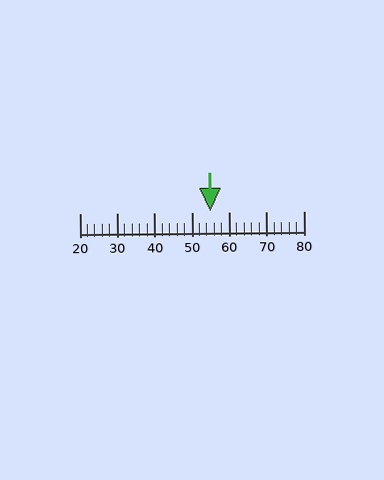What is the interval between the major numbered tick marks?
The major tick marks are spaced 10 units apart.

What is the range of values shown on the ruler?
The ruler shows values from 20 to 80.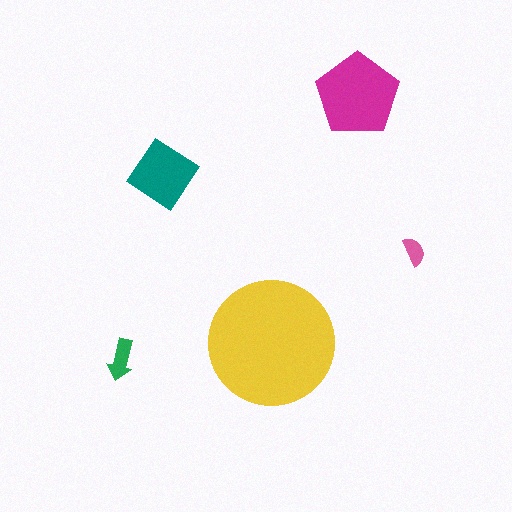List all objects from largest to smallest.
The yellow circle, the magenta pentagon, the teal diamond, the green arrow, the pink semicircle.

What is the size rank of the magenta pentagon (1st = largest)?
2nd.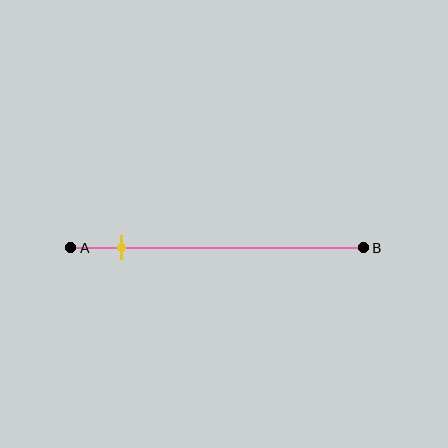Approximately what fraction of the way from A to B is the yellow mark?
The yellow mark is approximately 15% of the way from A to B.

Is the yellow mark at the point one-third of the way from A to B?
No, the mark is at about 15% from A, not at the 33% one-third point.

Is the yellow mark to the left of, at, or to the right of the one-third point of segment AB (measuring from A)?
The yellow mark is to the left of the one-third point of segment AB.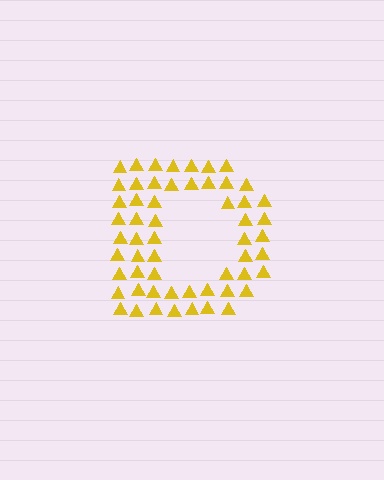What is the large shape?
The large shape is the letter D.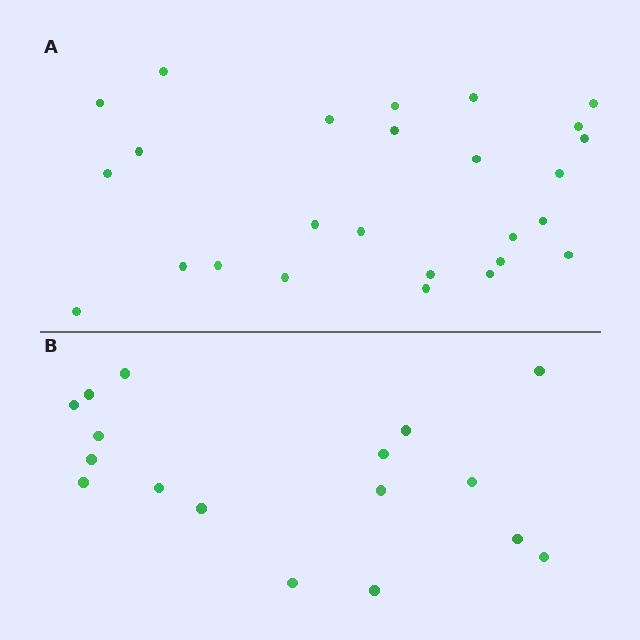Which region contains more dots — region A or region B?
Region A (the top region) has more dots.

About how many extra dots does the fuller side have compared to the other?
Region A has roughly 8 or so more dots than region B.